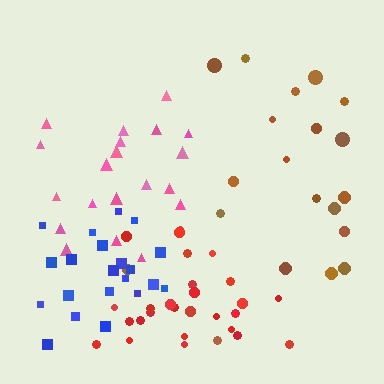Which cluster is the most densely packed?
Blue.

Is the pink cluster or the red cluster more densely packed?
Pink.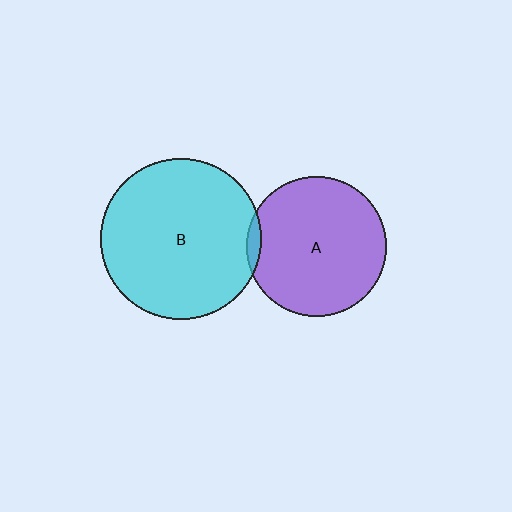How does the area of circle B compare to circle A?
Approximately 1.3 times.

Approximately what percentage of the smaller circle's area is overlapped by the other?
Approximately 5%.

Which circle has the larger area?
Circle B (cyan).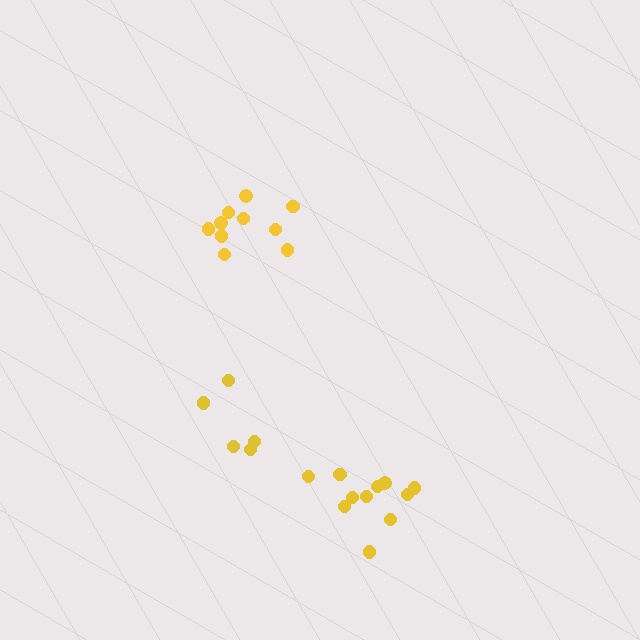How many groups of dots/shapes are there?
There are 3 groups.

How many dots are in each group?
Group 1: 5 dots, Group 2: 10 dots, Group 3: 11 dots (26 total).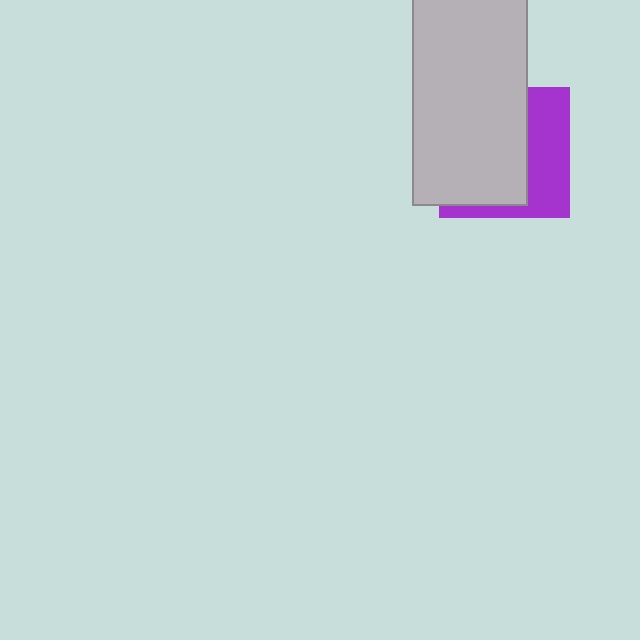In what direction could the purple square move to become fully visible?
The purple square could move right. That would shift it out from behind the light gray rectangle entirely.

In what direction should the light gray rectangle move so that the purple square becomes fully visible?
The light gray rectangle should move left. That is the shortest direction to clear the overlap and leave the purple square fully visible.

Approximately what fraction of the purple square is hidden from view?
Roughly 61% of the purple square is hidden behind the light gray rectangle.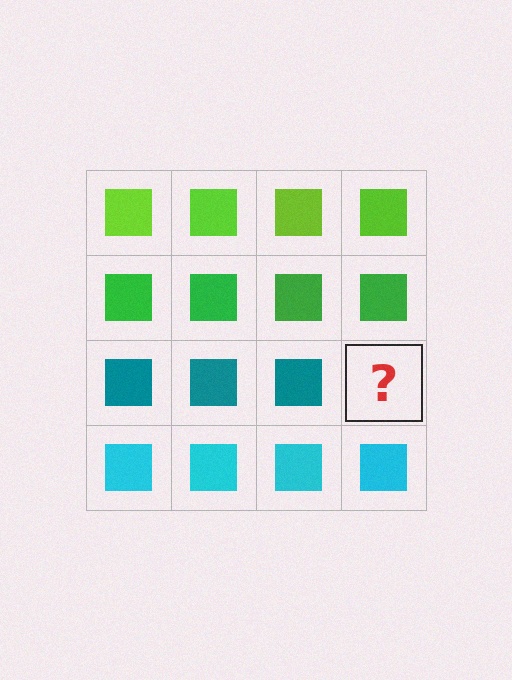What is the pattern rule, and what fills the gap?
The rule is that each row has a consistent color. The gap should be filled with a teal square.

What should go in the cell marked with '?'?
The missing cell should contain a teal square.